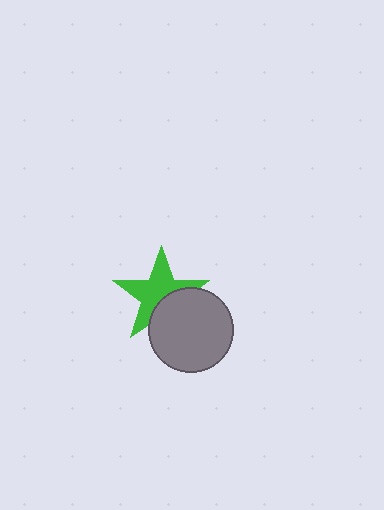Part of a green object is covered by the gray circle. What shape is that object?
It is a star.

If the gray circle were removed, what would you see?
You would see the complete green star.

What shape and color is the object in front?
The object in front is a gray circle.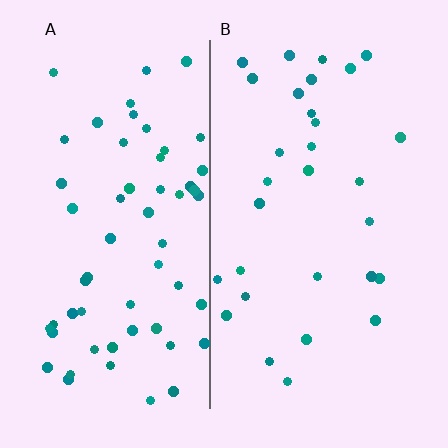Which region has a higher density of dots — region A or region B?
A (the left).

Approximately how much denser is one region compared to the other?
Approximately 1.9× — region A over region B.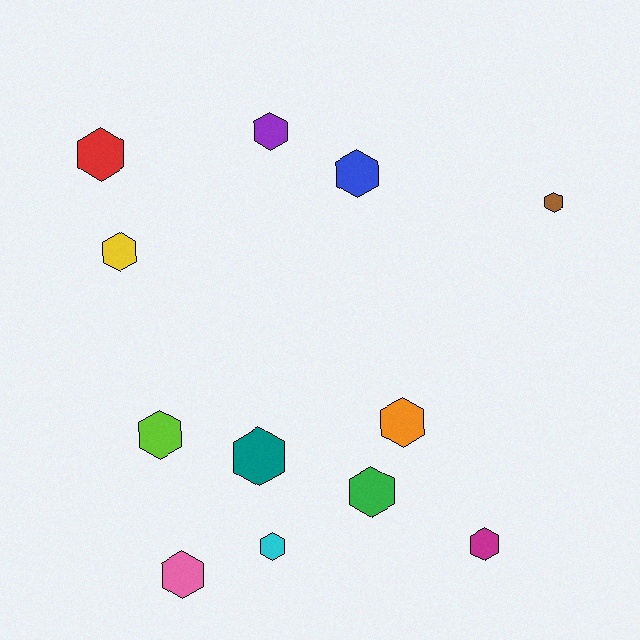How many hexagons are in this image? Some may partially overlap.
There are 12 hexagons.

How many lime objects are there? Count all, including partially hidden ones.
There is 1 lime object.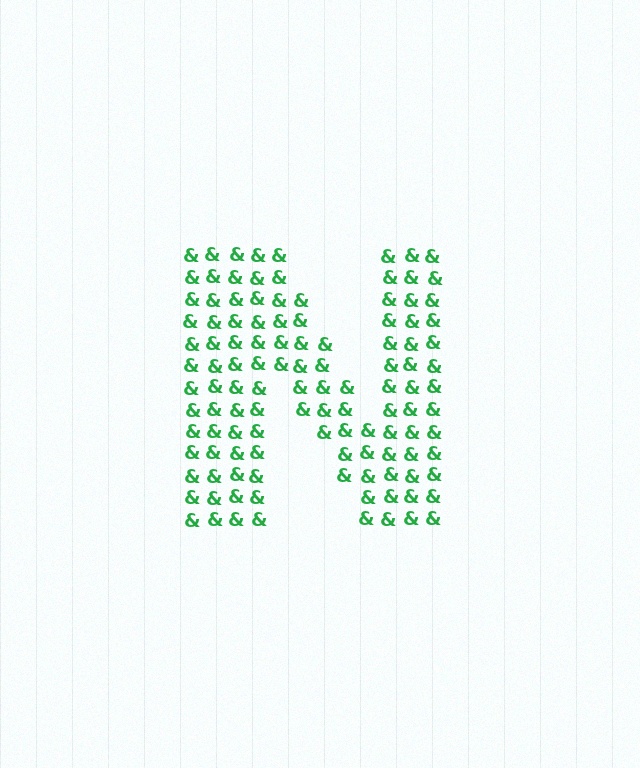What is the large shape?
The large shape is the letter N.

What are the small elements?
The small elements are ampersands.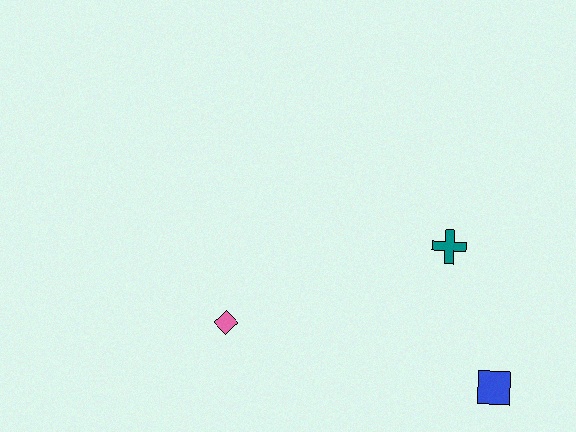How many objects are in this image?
There are 3 objects.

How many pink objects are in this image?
There is 1 pink object.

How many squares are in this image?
There is 1 square.